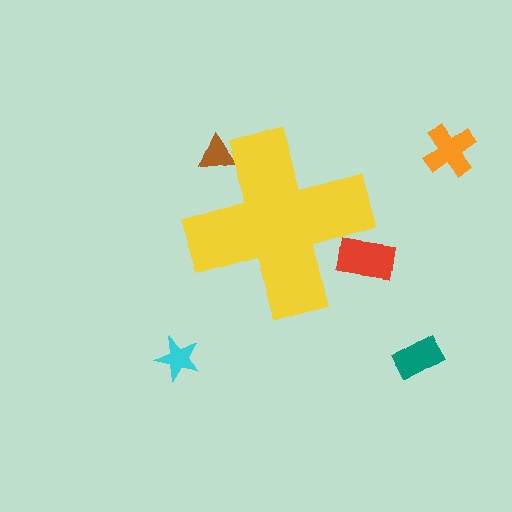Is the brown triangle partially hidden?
Yes, the brown triangle is partially hidden behind the yellow cross.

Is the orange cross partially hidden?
No, the orange cross is fully visible.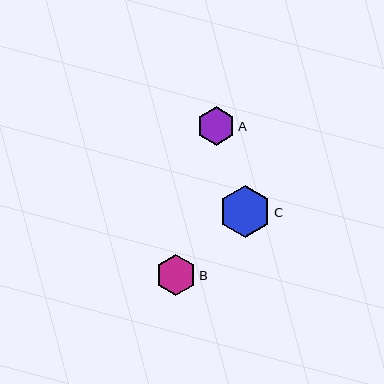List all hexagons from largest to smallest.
From largest to smallest: C, B, A.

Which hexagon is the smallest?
Hexagon A is the smallest with a size of approximately 39 pixels.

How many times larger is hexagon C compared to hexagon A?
Hexagon C is approximately 1.3 times the size of hexagon A.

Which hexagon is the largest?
Hexagon C is the largest with a size of approximately 52 pixels.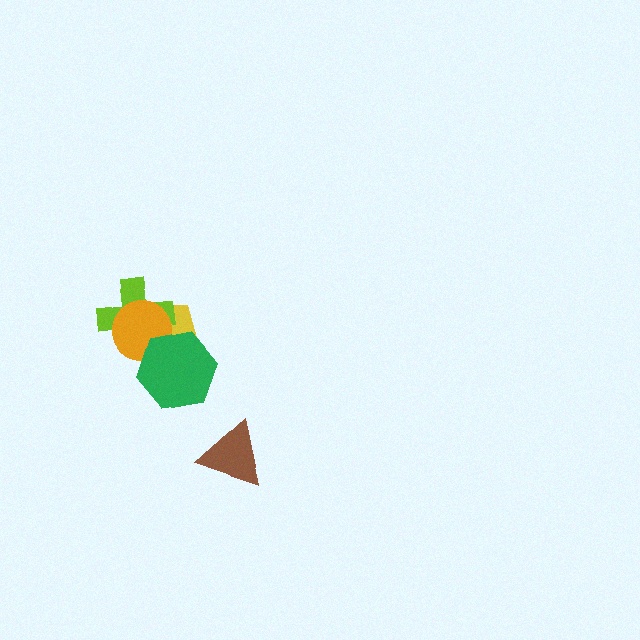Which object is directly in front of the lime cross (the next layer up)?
The orange circle is directly in front of the lime cross.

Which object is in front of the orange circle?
The green hexagon is in front of the orange circle.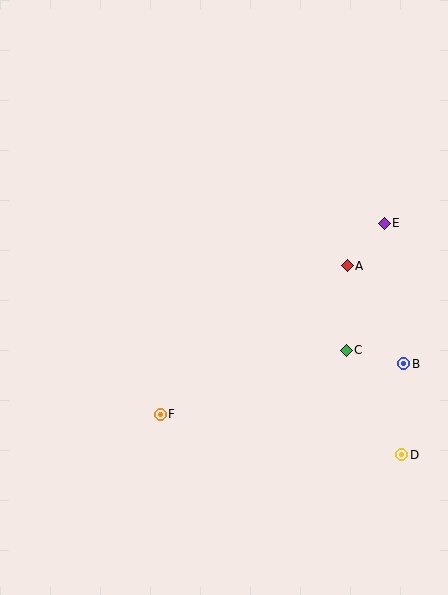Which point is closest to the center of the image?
Point A at (347, 266) is closest to the center.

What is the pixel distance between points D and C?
The distance between D and C is 119 pixels.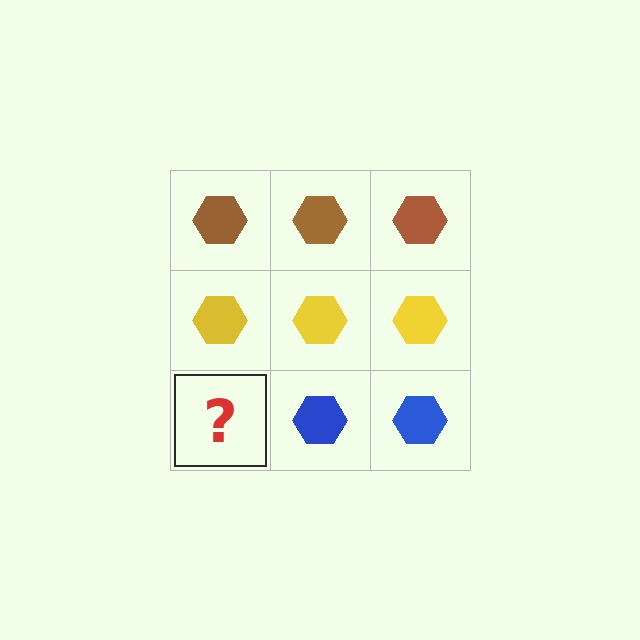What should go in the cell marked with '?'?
The missing cell should contain a blue hexagon.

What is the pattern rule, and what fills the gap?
The rule is that each row has a consistent color. The gap should be filled with a blue hexagon.